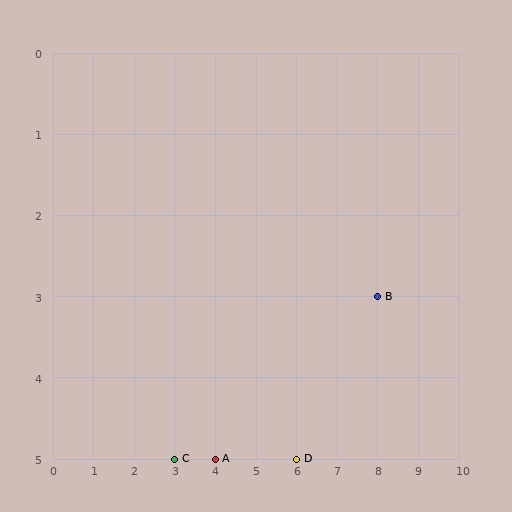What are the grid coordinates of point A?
Point A is at grid coordinates (4, 5).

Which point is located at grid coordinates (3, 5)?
Point C is at (3, 5).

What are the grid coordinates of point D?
Point D is at grid coordinates (6, 5).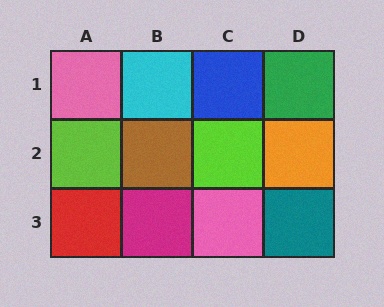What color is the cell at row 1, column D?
Green.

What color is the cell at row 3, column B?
Magenta.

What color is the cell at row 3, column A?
Red.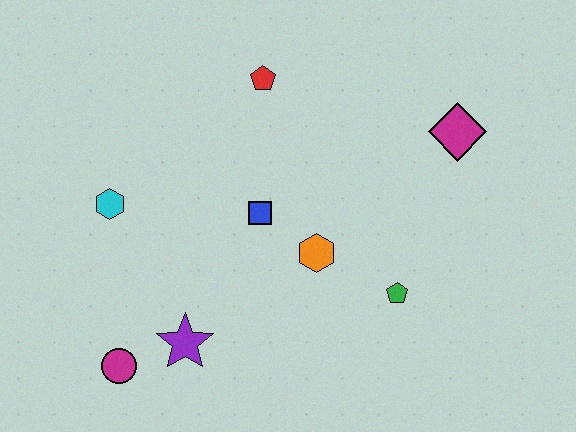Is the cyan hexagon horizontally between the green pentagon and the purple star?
No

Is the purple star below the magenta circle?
No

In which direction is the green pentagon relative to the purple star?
The green pentagon is to the right of the purple star.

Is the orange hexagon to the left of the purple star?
No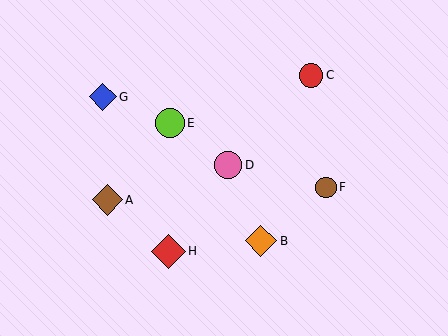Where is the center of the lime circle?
The center of the lime circle is at (170, 123).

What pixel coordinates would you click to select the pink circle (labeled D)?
Click at (228, 165) to select the pink circle D.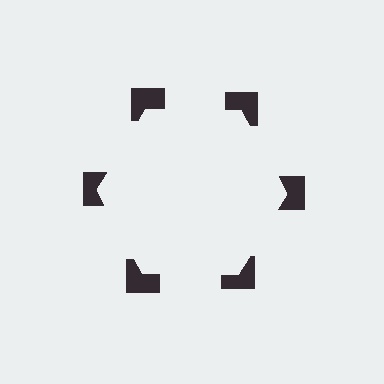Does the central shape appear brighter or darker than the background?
It typically appears slightly brighter than the background, even though no actual brightness change is drawn.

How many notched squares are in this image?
There are 6 — one at each vertex of the illusory hexagon.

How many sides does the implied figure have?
6 sides.